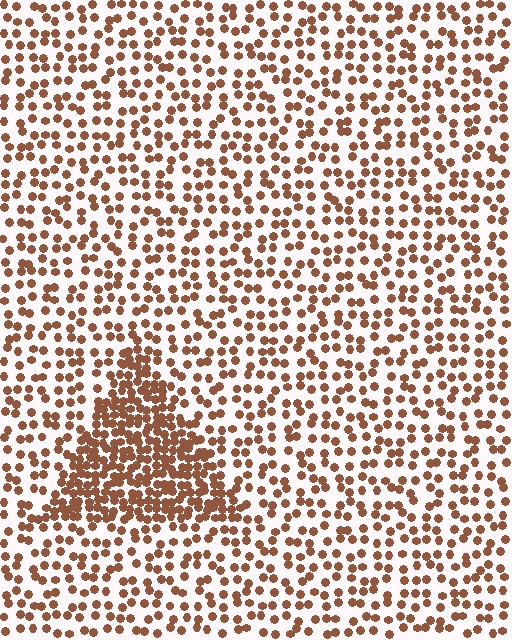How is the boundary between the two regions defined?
The boundary is defined by a change in element density (approximately 2.3x ratio). All elements are the same color, size, and shape.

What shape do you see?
I see a triangle.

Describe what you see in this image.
The image contains small brown elements arranged at two different densities. A triangle-shaped region is visible where the elements are more densely packed than the surrounding area.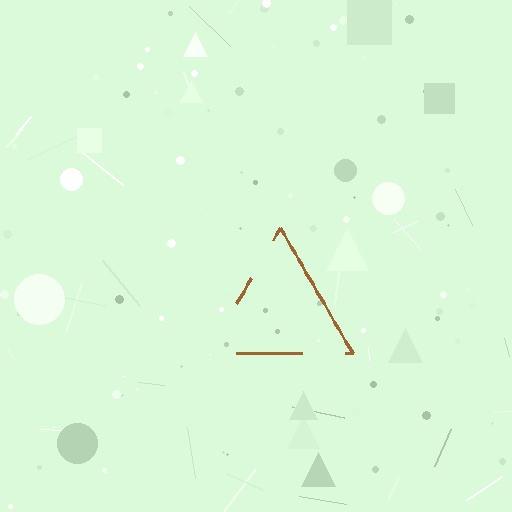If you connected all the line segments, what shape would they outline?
They would outline a triangle.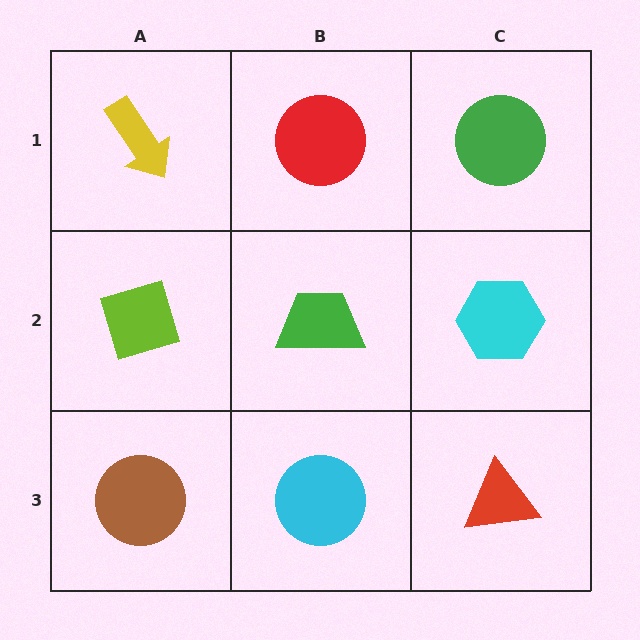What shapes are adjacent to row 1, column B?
A green trapezoid (row 2, column B), a yellow arrow (row 1, column A), a green circle (row 1, column C).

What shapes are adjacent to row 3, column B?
A green trapezoid (row 2, column B), a brown circle (row 3, column A), a red triangle (row 3, column C).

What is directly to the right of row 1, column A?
A red circle.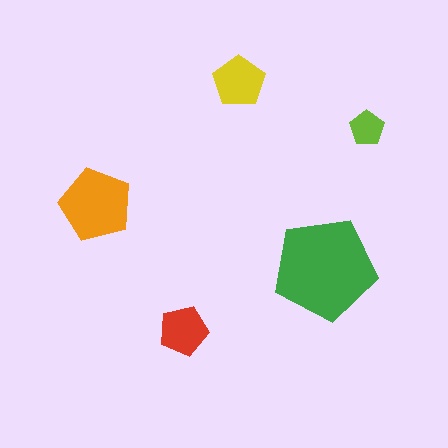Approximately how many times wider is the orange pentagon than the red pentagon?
About 1.5 times wider.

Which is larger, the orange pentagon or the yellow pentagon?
The orange one.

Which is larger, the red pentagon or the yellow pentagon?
The yellow one.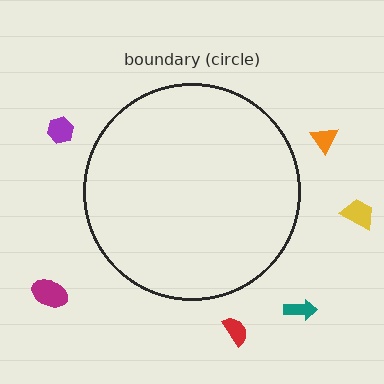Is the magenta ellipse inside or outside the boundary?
Outside.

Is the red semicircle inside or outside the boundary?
Outside.